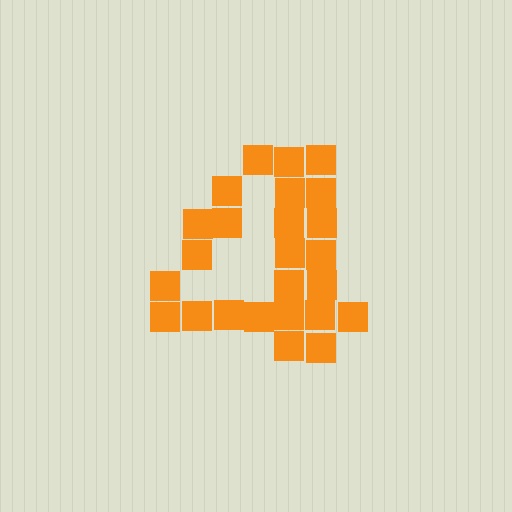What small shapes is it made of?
It is made of small squares.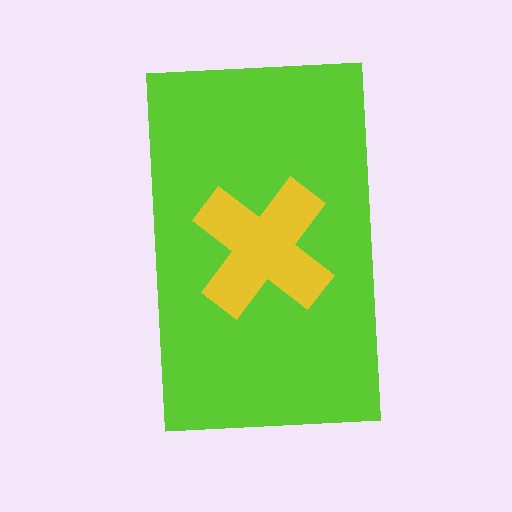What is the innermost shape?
The yellow cross.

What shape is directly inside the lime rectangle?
The yellow cross.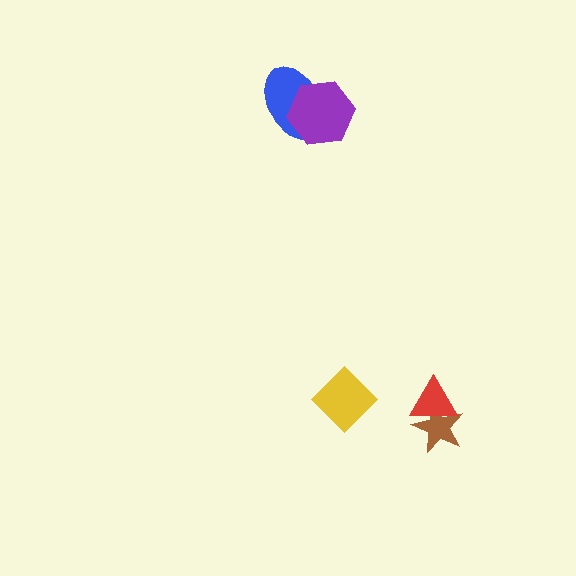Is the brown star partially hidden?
Yes, it is partially covered by another shape.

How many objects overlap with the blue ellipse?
1 object overlaps with the blue ellipse.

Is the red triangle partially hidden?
No, no other shape covers it.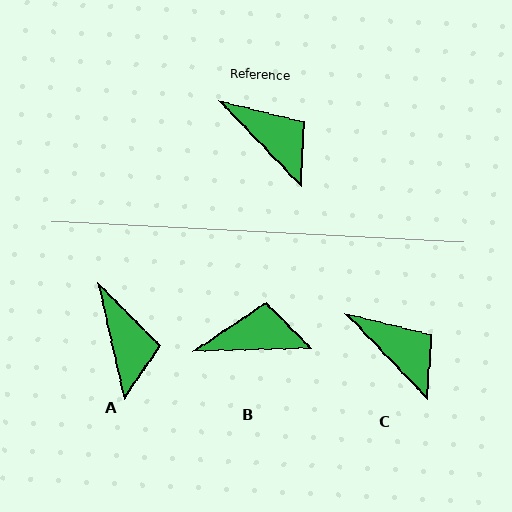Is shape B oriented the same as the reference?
No, it is off by about 48 degrees.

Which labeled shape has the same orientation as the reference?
C.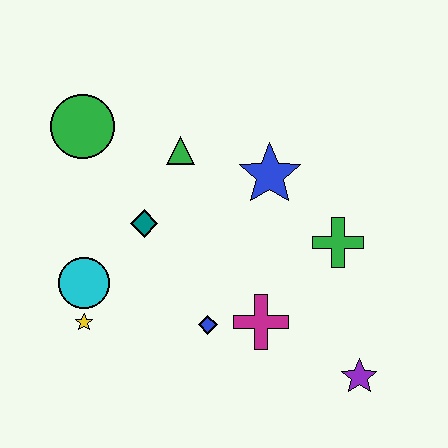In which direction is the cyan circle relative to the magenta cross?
The cyan circle is to the left of the magenta cross.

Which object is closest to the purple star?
The magenta cross is closest to the purple star.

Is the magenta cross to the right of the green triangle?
Yes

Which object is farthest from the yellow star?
The purple star is farthest from the yellow star.